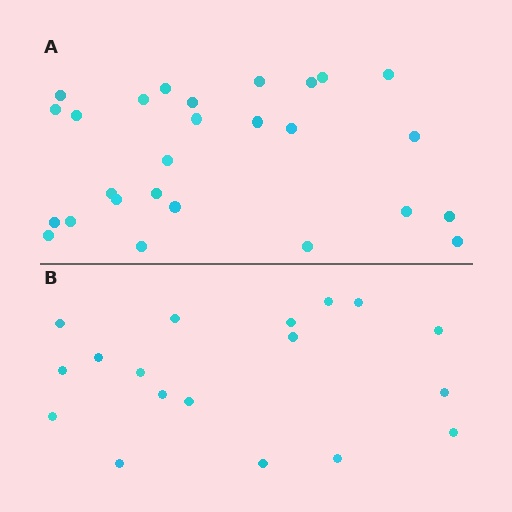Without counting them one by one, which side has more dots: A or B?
Region A (the top region) has more dots.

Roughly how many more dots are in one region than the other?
Region A has roughly 8 or so more dots than region B.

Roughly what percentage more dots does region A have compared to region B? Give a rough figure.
About 50% more.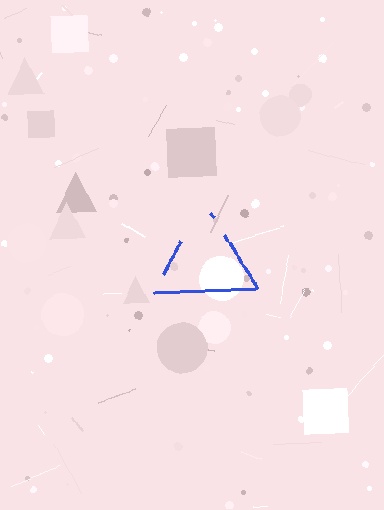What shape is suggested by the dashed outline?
The dashed outline suggests a triangle.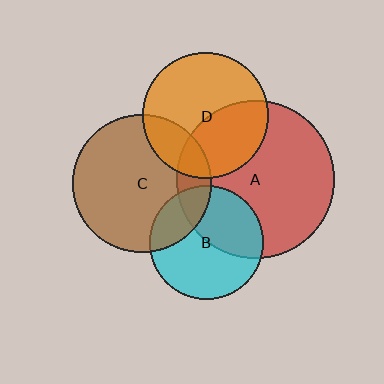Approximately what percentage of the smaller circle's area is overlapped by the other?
Approximately 40%.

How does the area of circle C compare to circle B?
Approximately 1.5 times.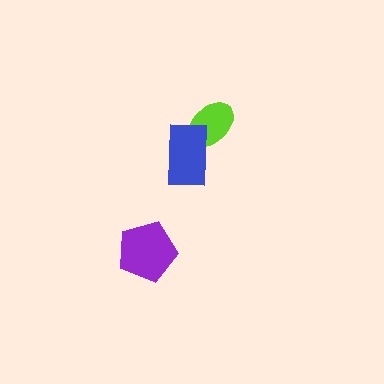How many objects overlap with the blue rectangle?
1 object overlaps with the blue rectangle.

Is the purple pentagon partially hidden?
No, no other shape covers it.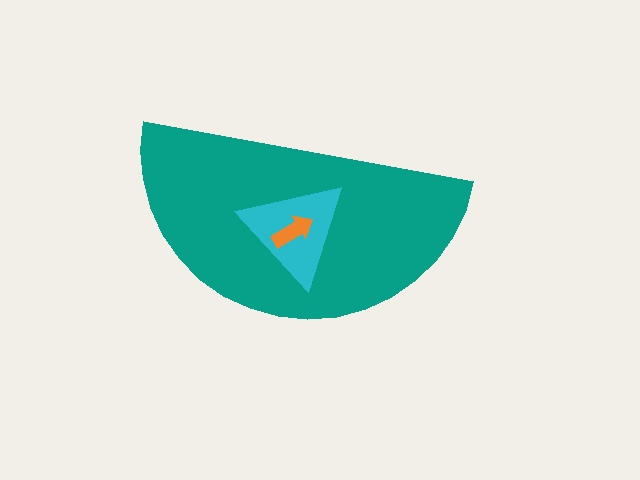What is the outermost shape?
The teal semicircle.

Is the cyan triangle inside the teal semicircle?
Yes.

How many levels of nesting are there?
3.